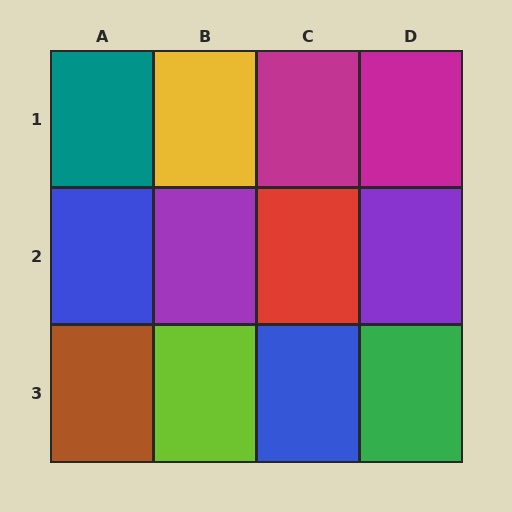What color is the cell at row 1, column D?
Magenta.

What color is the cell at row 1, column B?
Yellow.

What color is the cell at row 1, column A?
Teal.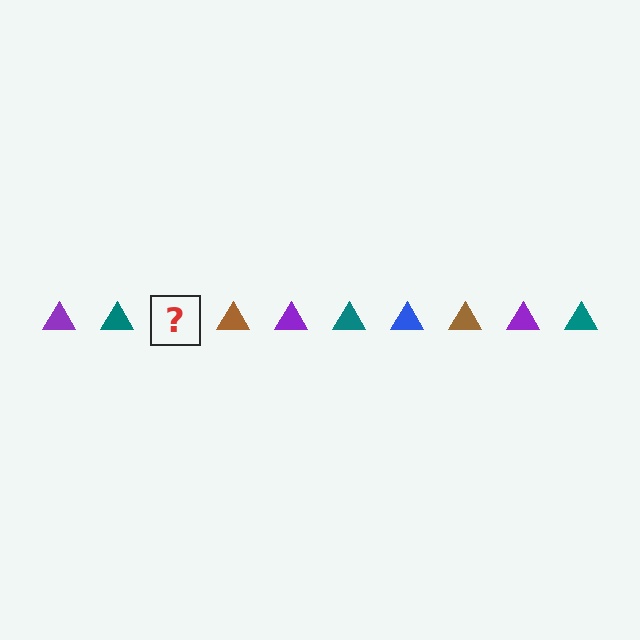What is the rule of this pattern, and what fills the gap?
The rule is that the pattern cycles through purple, teal, blue, brown triangles. The gap should be filled with a blue triangle.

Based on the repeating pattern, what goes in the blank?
The blank should be a blue triangle.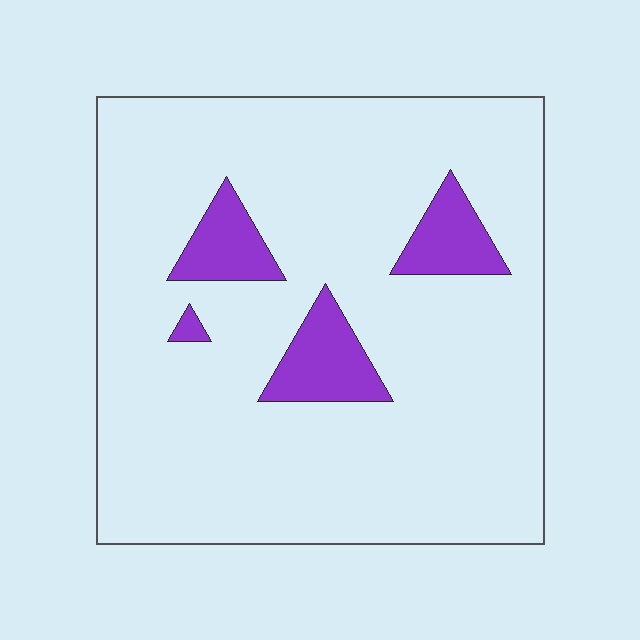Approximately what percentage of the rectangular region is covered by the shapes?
Approximately 10%.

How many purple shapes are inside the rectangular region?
4.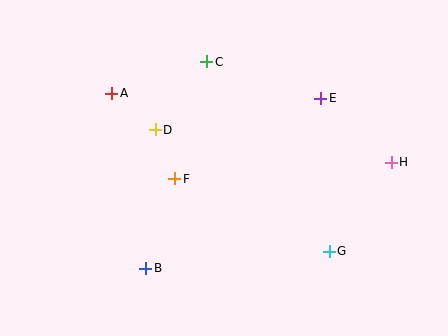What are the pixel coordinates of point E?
Point E is at (321, 98).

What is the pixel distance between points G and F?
The distance between G and F is 170 pixels.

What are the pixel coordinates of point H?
Point H is at (391, 162).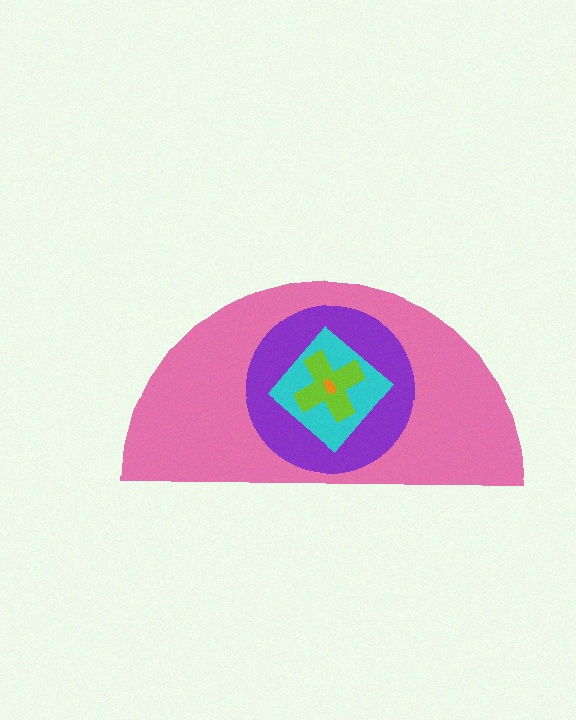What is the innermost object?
The orange ellipse.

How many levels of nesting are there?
5.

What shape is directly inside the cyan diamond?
The lime cross.